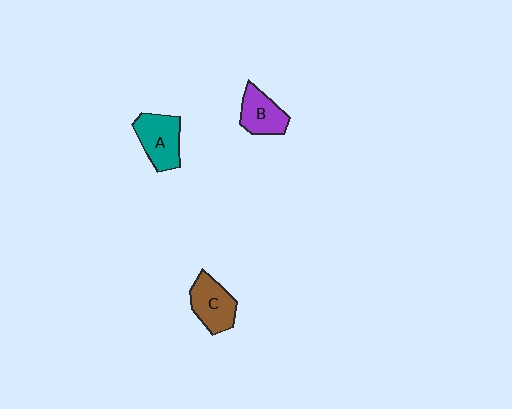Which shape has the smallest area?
Shape B (purple).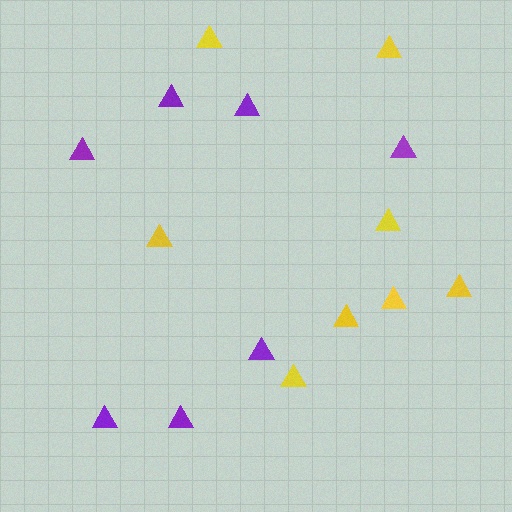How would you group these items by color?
There are 2 groups: one group of yellow triangles (8) and one group of purple triangles (7).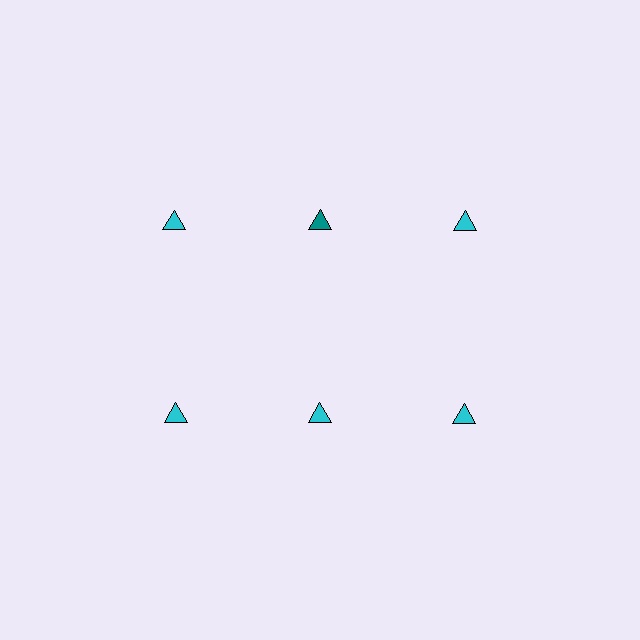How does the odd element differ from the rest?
It has a different color: teal instead of cyan.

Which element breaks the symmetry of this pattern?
The teal triangle in the top row, second from left column breaks the symmetry. All other shapes are cyan triangles.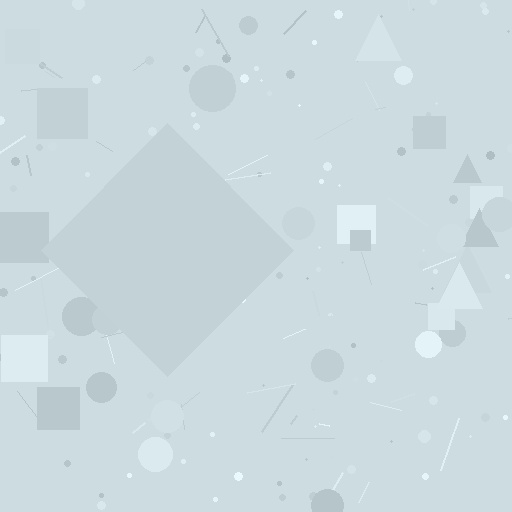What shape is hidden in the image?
A diamond is hidden in the image.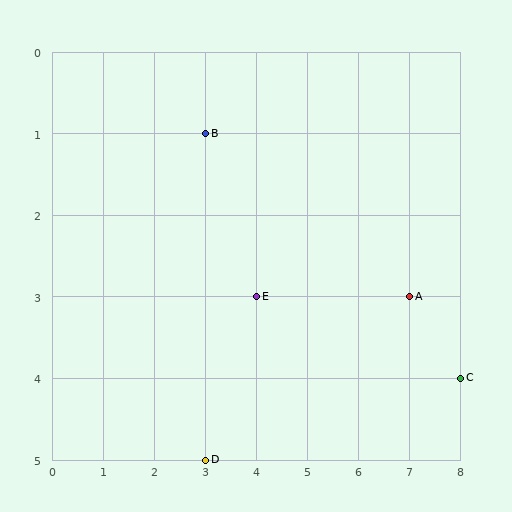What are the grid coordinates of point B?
Point B is at grid coordinates (3, 1).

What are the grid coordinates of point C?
Point C is at grid coordinates (8, 4).